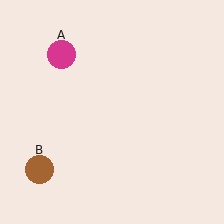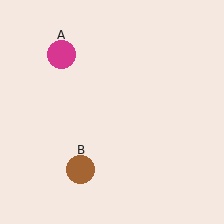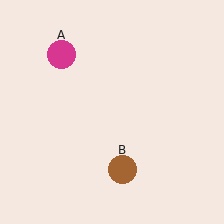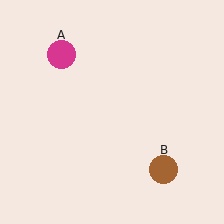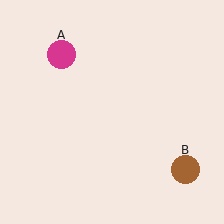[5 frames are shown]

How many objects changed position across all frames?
1 object changed position: brown circle (object B).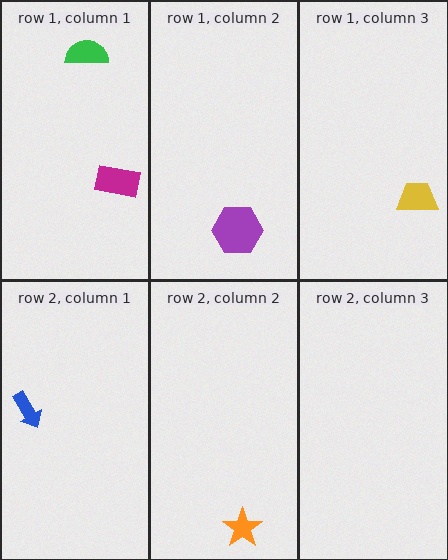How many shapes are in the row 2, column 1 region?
1.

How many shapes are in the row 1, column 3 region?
1.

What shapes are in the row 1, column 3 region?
The yellow trapezoid.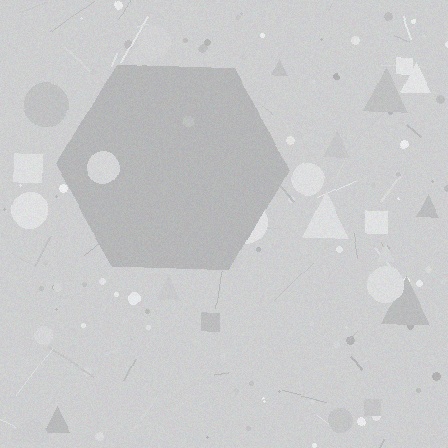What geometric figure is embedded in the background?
A hexagon is embedded in the background.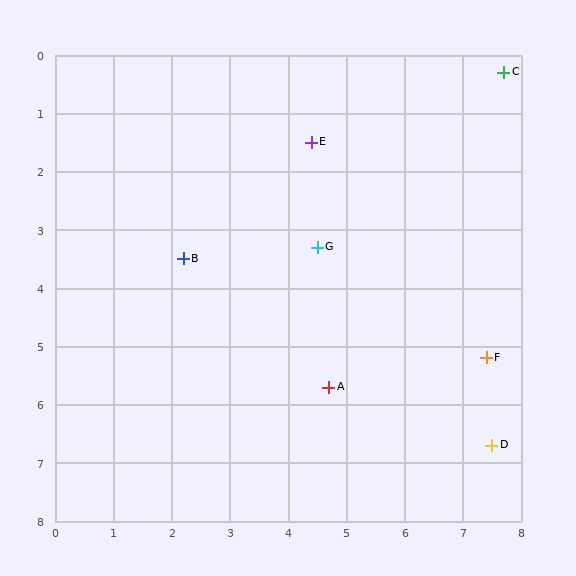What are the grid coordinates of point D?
Point D is at approximately (7.5, 6.7).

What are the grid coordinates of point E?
Point E is at approximately (4.4, 1.5).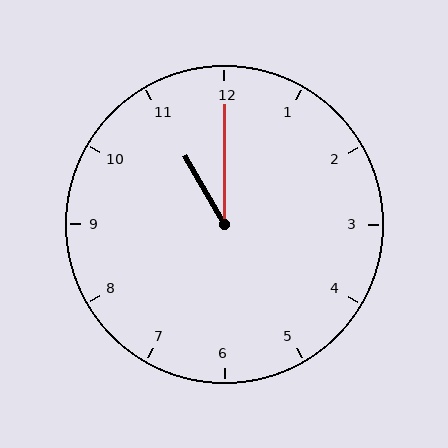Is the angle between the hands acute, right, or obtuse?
It is acute.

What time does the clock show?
11:00.